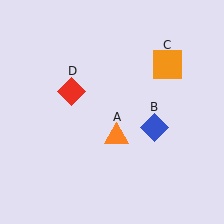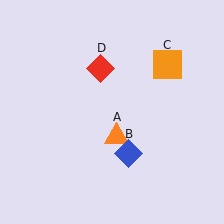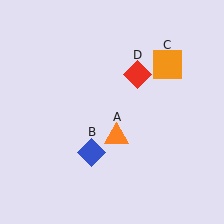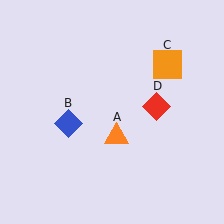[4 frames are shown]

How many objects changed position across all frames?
2 objects changed position: blue diamond (object B), red diamond (object D).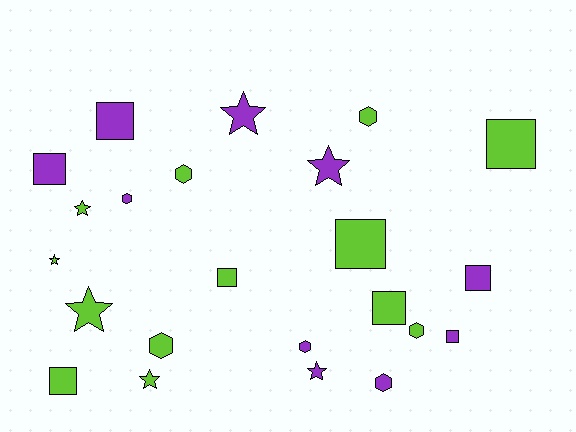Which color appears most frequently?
Lime, with 13 objects.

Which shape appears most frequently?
Square, with 9 objects.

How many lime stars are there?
There are 4 lime stars.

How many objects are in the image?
There are 23 objects.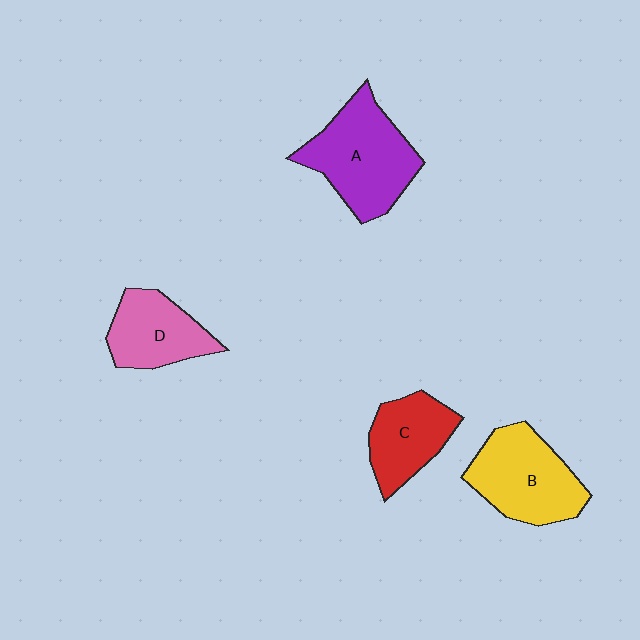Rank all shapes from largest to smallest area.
From largest to smallest: A (purple), B (yellow), D (pink), C (red).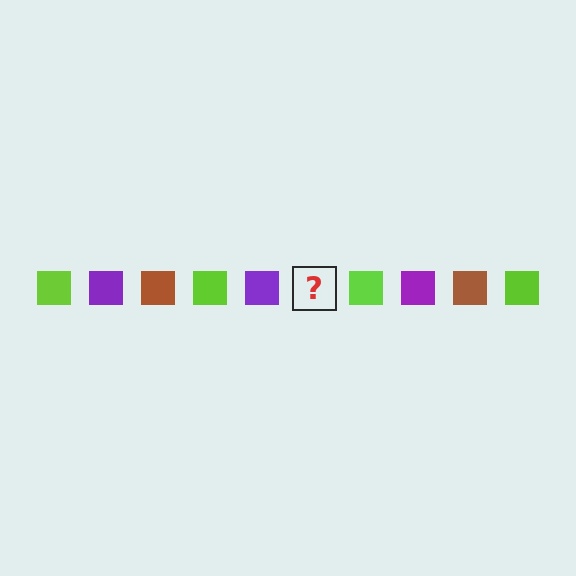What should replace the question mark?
The question mark should be replaced with a brown square.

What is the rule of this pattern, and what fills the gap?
The rule is that the pattern cycles through lime, purple, brown squares. The gap should be filled with a brown square.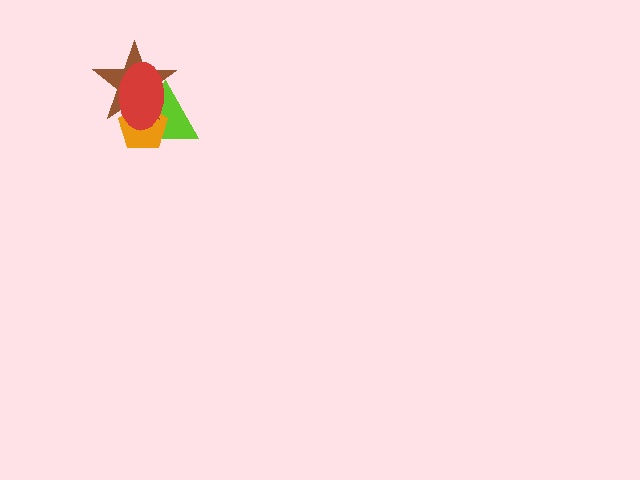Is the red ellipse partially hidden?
No, no other shape covers it.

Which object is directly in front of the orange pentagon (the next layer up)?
The brown star is directly in front of the orange pentagon.